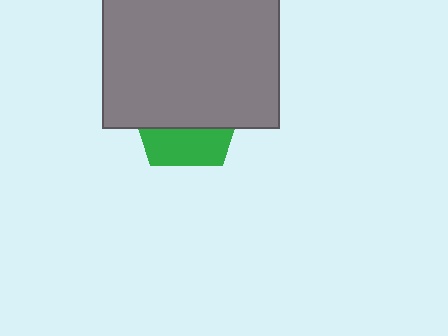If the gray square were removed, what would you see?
You would see the complete green pentagon.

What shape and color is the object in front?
The object in front is a gray square.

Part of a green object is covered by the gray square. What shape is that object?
It is a pentagon.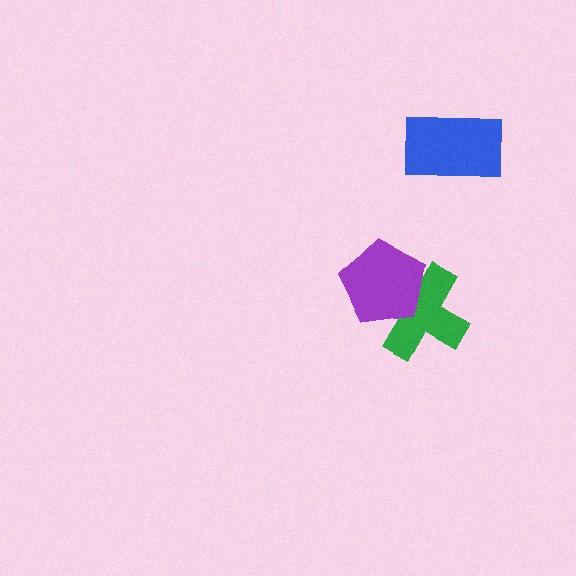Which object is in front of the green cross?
The purple pentagon is in front of the green cross.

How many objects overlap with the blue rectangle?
0 objects overlap with the blue rectangle.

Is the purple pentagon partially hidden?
No, no other shape covers it.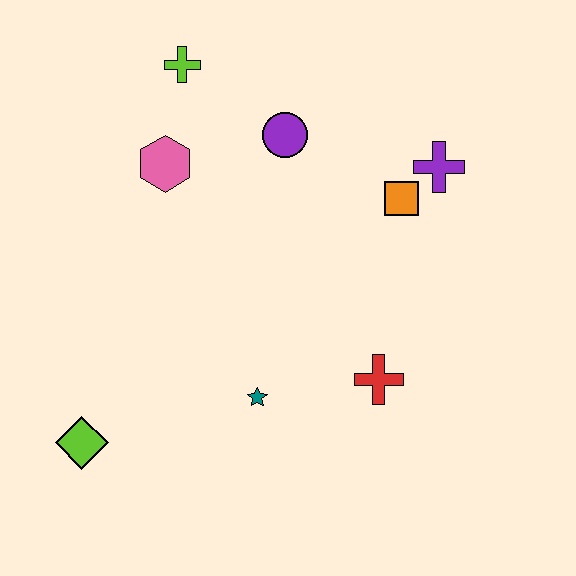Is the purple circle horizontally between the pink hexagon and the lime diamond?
No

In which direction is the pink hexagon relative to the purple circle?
The pink hexagon is to the left of the purple circle.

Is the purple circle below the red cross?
No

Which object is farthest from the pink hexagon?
The red cross is farthest from the pink hexagon.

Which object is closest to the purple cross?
The orange square is closest to the purple cross.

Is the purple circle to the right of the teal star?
Yes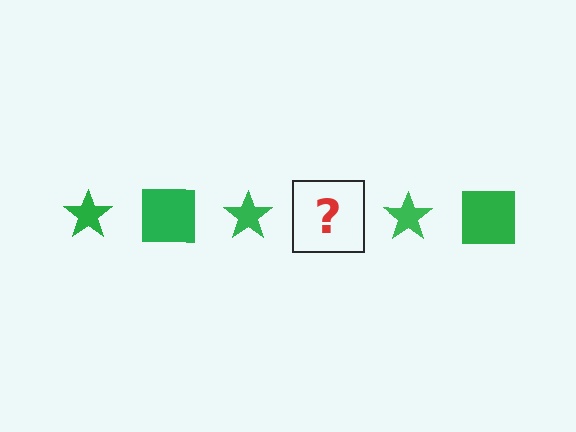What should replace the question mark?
The question mark should be replaced with a green square.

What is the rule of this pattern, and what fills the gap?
The rule is that the pattern cycles through star, square shapes in green. The gap should be filled with a green square.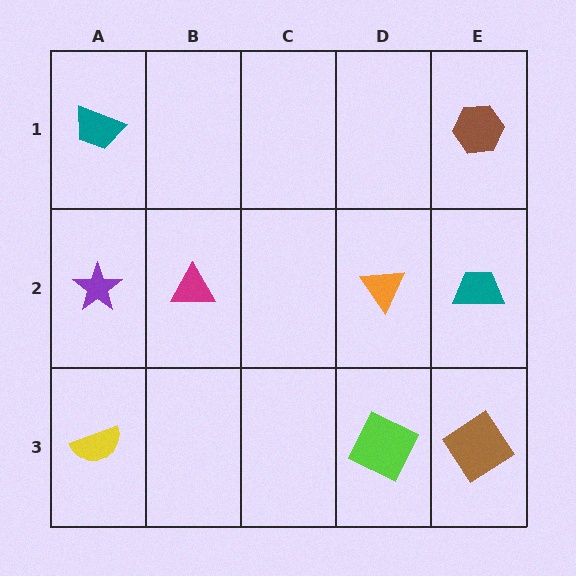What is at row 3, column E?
A brown diamond.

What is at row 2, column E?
A teal trapezoid.